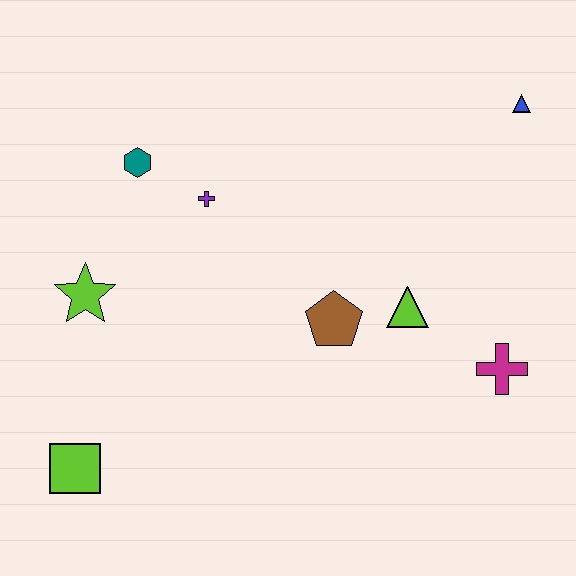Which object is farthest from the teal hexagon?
The magenta cross is farthest from the teal hexagon.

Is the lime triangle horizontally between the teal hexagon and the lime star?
No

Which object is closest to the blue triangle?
The lime triangle is closest to the blue triangle.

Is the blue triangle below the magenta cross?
No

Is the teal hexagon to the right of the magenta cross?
No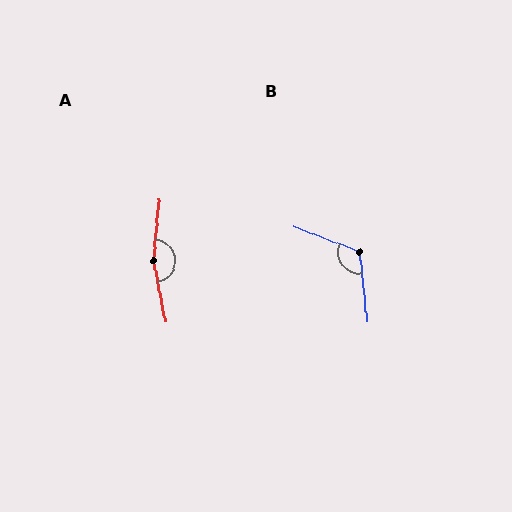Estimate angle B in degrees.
Approximately 117 degrees.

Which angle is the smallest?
B, at approximately 117 degrees.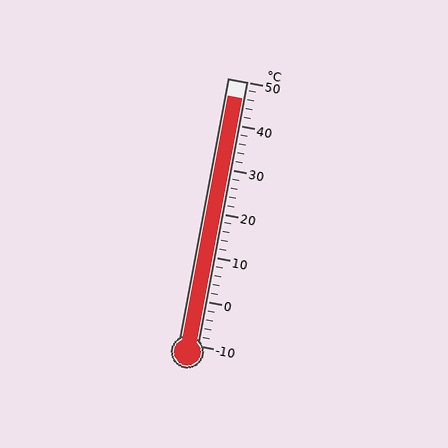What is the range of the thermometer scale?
The thermometer scale ranges from -10°C to 50°C.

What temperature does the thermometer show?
The thermometer shows approximately 46°C.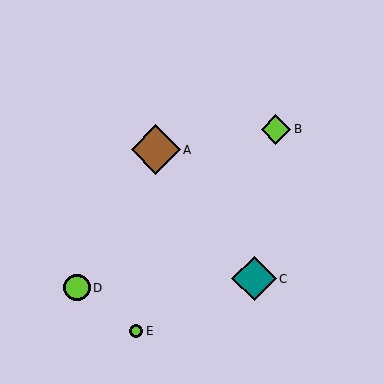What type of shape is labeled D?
Shape D is a lime circle.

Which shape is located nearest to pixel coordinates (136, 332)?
The lime circle (labeled E) at (136, 331) is nearest to that location.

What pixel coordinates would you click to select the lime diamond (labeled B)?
Click at (276, 129) to select the lime diamond B.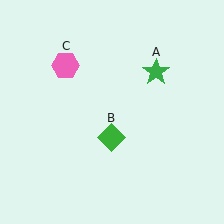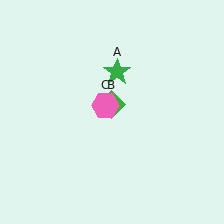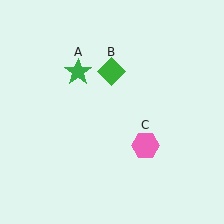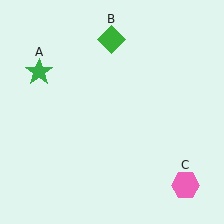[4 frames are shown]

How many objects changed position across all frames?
3 objects changed position: green star (object A), green diamond (object B), pink hexagon (object C).